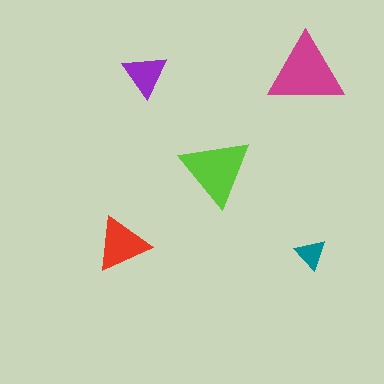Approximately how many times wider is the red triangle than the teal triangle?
About 2 times wider.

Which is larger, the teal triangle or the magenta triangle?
The magenta one.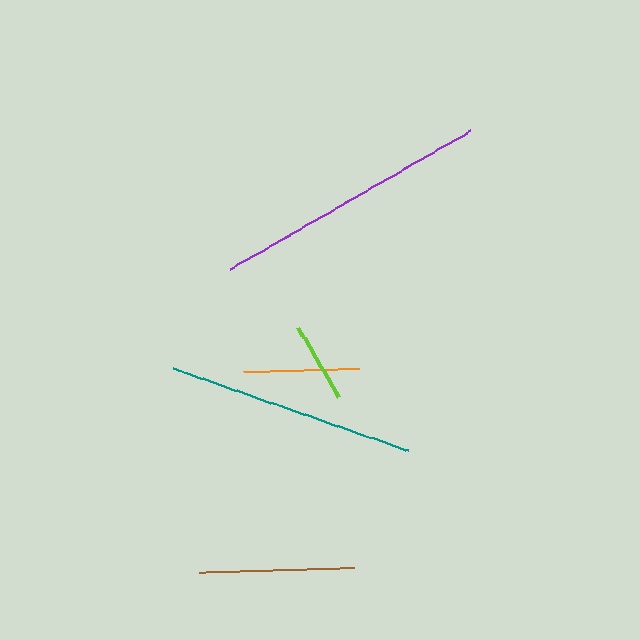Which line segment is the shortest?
The lime line is the shortest at approximately 80 pixels.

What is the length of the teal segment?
The teal segment is approximately 248 pixels long.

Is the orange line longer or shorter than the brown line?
The brown line is longer than the orange line.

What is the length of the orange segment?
The orange segment is approximately 115 pixels long.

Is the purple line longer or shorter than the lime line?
The purple line is longer than the lime line.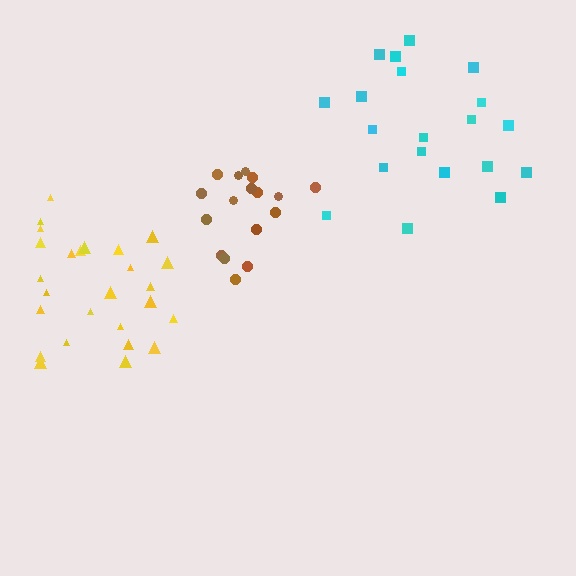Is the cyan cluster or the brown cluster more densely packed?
Brown.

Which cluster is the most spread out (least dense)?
Cyan.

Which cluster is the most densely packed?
Brown.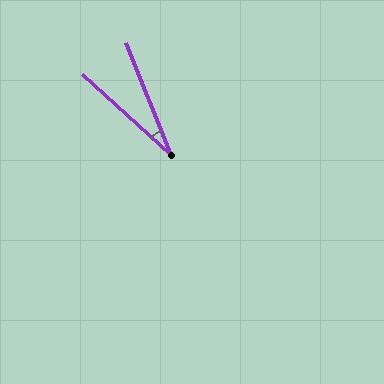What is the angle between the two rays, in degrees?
Approximately 26 degrees.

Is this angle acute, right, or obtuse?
It is acute.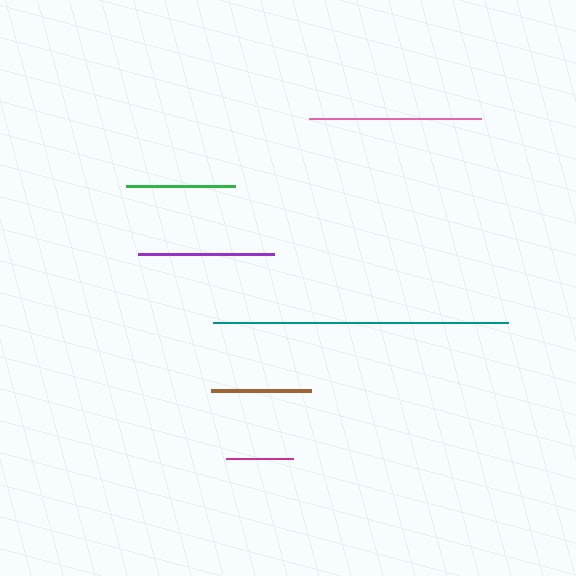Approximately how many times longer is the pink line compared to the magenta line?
The pink line is approximately 2.6 times the length of the magenta line.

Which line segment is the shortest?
The magenta line is the shortest at approximately 67 pixels.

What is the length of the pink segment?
The pink segment is approximately 173 pixels long.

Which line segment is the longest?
The teal line is the longest at approximately 295 pixels.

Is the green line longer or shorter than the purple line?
The purple line is longer than the green line.